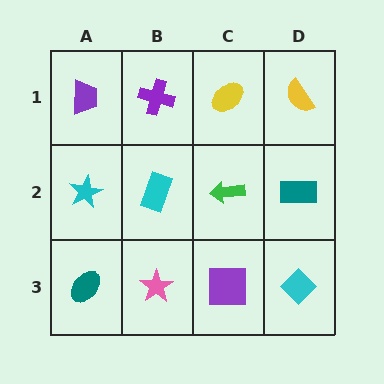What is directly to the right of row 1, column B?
A yellow ellipse.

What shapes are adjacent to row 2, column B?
A purple cross (row 1, column B), a pink star (row 3, column B), a cyan star (row 2, column A), a green arrow (row 2, column C).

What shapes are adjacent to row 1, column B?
A cyan rectangle (row 2, column B), a purple trapezoid (row 1, column A), a yellow ellipse (row 1, column C).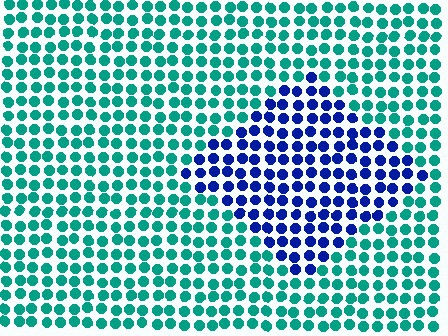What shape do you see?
I see a diamond.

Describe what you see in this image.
The image is filled with small teal elements in a uniform arrangement. A diamond-shaped region is visible where the elements are tinted to a slightly different hue, forming a subtle color boundary.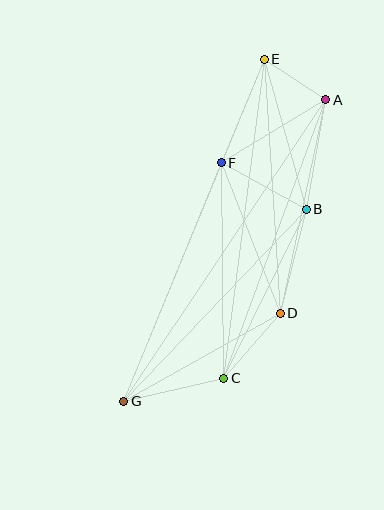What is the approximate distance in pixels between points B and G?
The distance between B and G is approximately 265 pixels.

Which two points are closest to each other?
Points A and E are closest to each other.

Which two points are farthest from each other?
Points E and G are farthest from each other.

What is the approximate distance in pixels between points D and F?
The distance between D and F is approximately 162 pixels.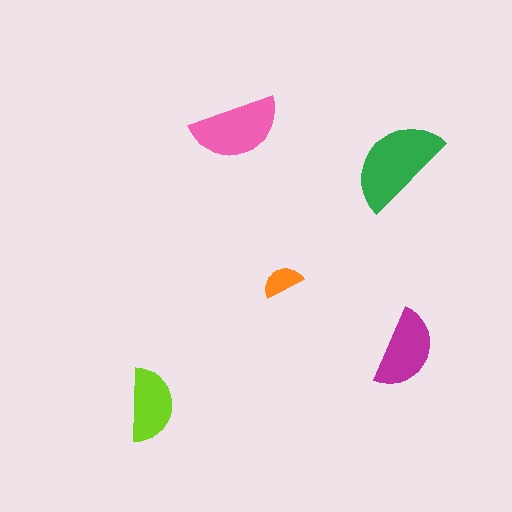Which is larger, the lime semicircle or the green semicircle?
The green one.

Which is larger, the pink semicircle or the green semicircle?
The green one.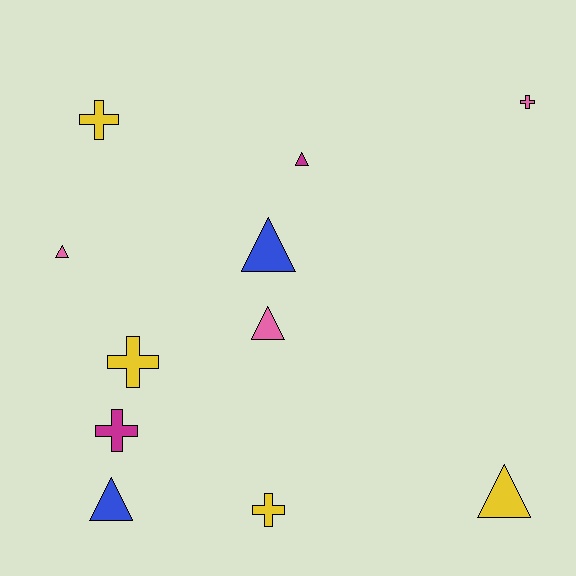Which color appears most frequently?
Yellow, with 4 objects.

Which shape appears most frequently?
Triangle, with 6 objects.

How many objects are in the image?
There are 11 objects.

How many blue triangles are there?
There are 2 blue triangles.